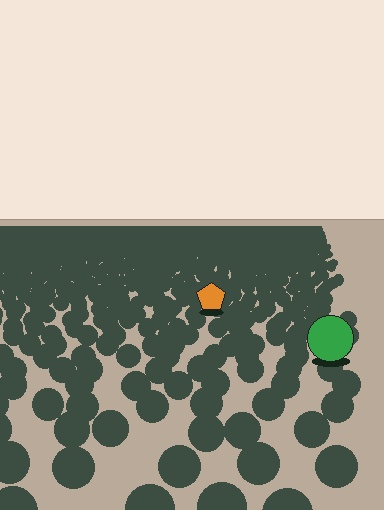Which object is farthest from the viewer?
The orange pentagon is farthest from the viewer. It appears smaller and the ground texture around it is denser.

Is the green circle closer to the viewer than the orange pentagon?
Yes. The green circle is closer — you can tell from the texture gradient: the ground texture is coarser near it.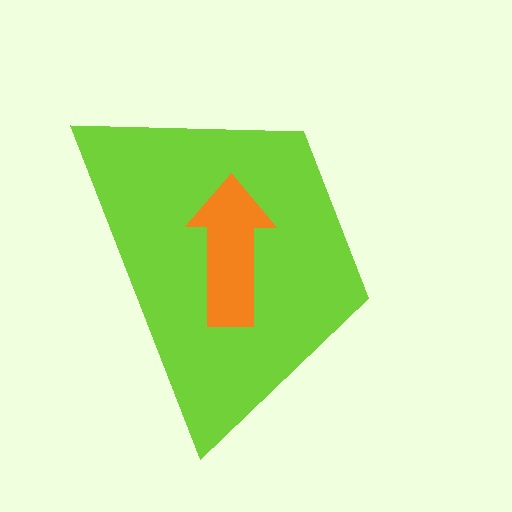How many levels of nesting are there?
2.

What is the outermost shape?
The lime trapezoid.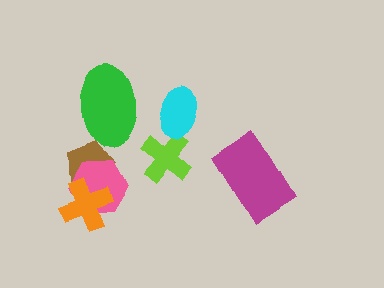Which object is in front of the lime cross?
The cyan ellipse is in front of the lime cross.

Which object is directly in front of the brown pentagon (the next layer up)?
The pink hexagon is directly in front of the brown pentagon.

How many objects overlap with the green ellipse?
0 objects overlap with the green ellipse.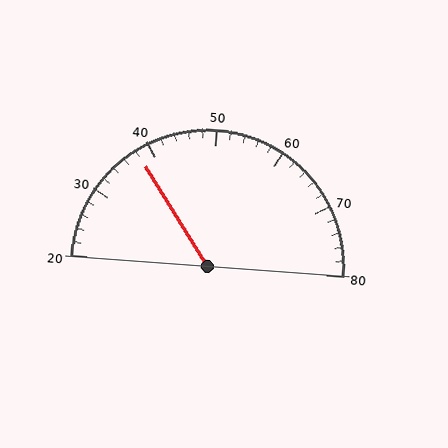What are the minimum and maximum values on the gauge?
The gauge ranges from 20 to 80.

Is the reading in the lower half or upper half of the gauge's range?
The reading is in the lower half of the range (20 to 80).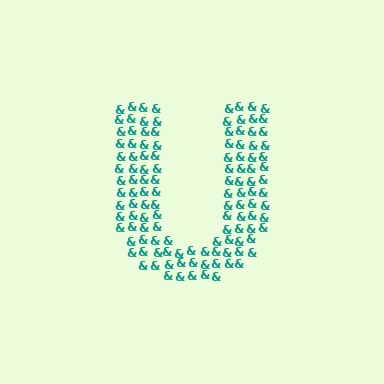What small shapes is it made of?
It is made of small ampersands.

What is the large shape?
The large shape is the letter U.